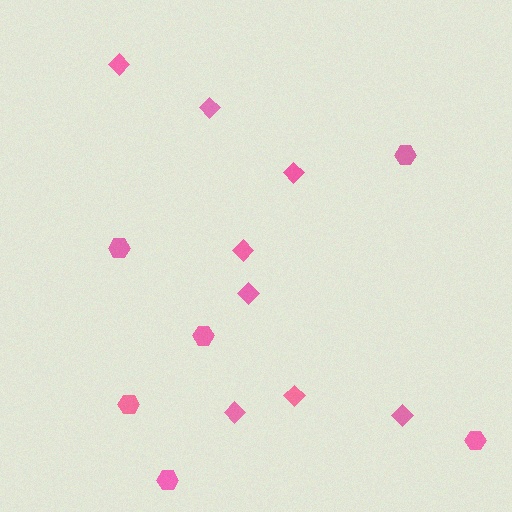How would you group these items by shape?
There are 2 groups: one group of diamonds (8) and one group of hexagons (6).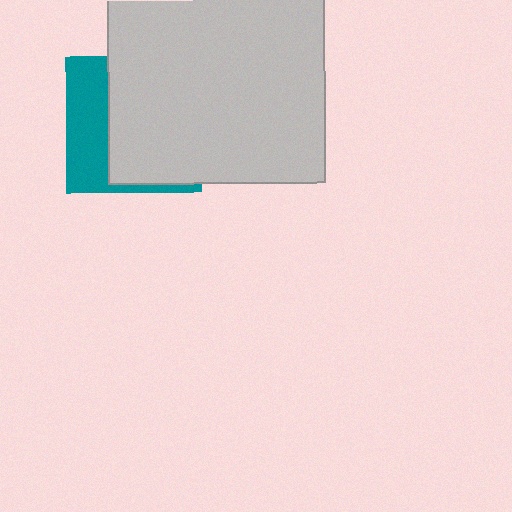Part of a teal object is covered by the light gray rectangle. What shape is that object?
It is a square.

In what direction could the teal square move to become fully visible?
The teal square could move left. That would shift it out from behind the light gray rectangle entirely.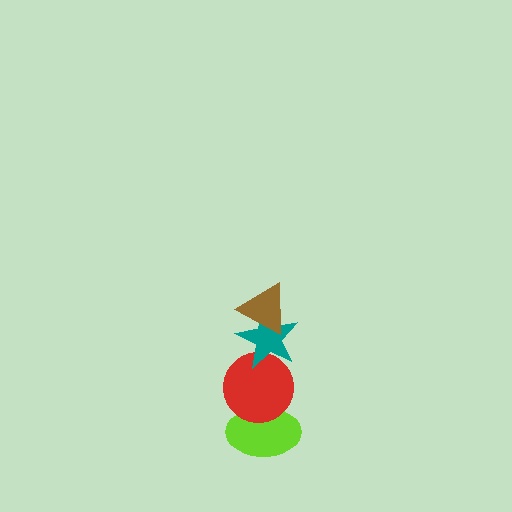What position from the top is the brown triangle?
The brown triangle is 1st from the top.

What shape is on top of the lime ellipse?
The red circle is on top of the lime ellipse.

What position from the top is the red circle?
The red circle is 3rd from the top.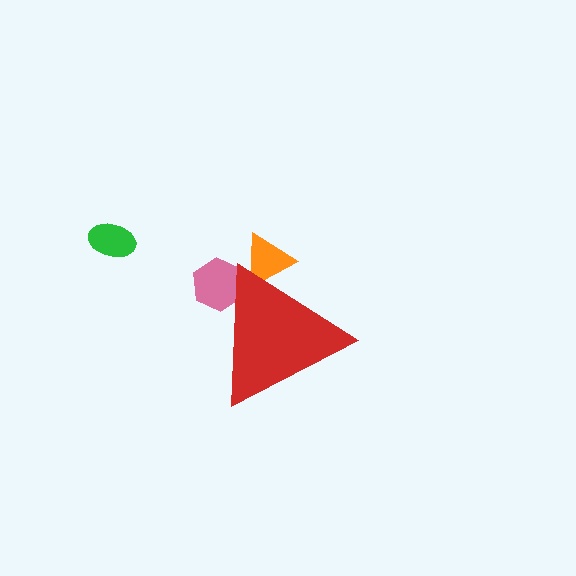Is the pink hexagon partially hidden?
Yes, the pink hexagon is partially hidden behind the red triangle.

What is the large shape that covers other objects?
A red triangle.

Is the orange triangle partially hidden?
Yes, the orange triangle is partially hidden behind the red triangle.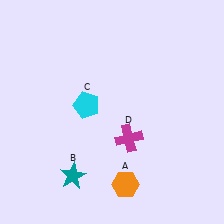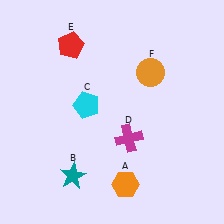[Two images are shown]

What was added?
A red pentagon (E), an orange circle (F) were added in Image 2.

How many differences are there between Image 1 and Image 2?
There are 2 differences between the two images.